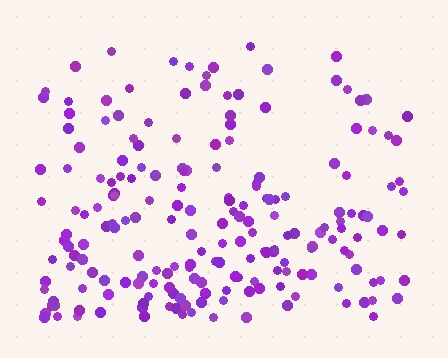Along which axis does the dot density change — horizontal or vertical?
Vertical.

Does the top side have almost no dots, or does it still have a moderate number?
Still a moderate number, just noticeably fewer than the bottom.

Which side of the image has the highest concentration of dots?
The bottom.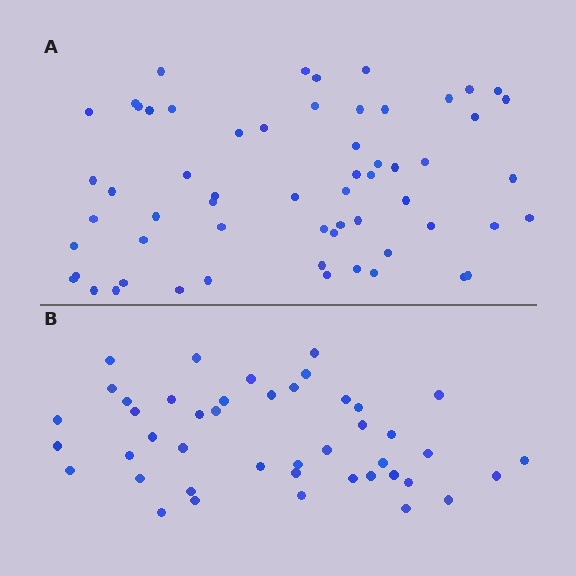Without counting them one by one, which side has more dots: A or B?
Region A (the top region) has more dots.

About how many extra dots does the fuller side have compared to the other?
Region A has approximately 15 more dots than region B.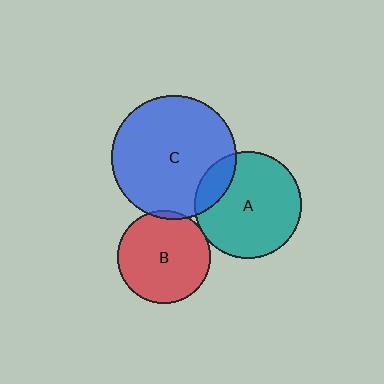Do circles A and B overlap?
Yes.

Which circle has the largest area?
Circle C (blue).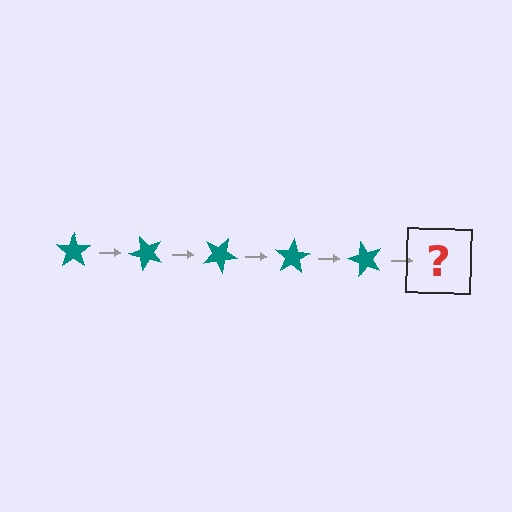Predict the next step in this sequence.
The next step is a teal star rotated 250 degrees.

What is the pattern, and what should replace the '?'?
The pattern is that the star rotates 50 degrees each step. The '?' should be a teal star rotated 250 degrees.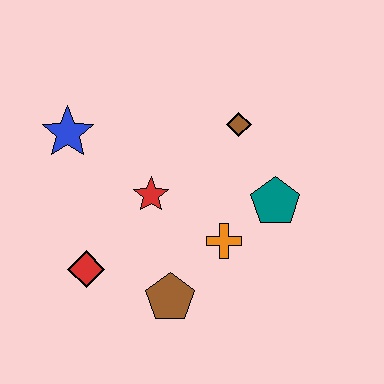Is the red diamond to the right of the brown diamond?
No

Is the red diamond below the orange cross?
Yes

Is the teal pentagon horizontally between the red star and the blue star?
No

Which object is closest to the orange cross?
The teal pentagon is closest to the orange cross.